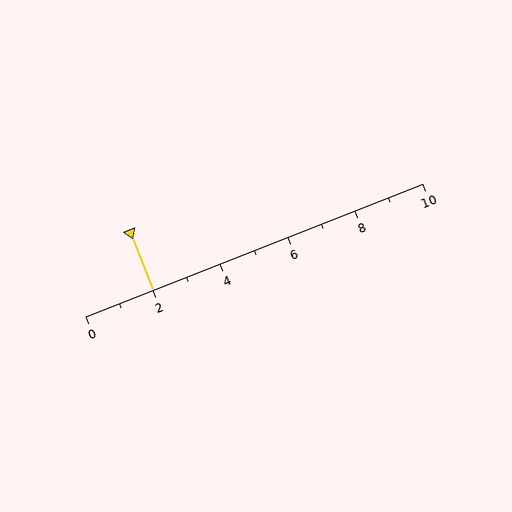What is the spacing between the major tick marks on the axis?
The major ticks are spaced 2 apart.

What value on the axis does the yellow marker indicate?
The marker indicates approximately 2.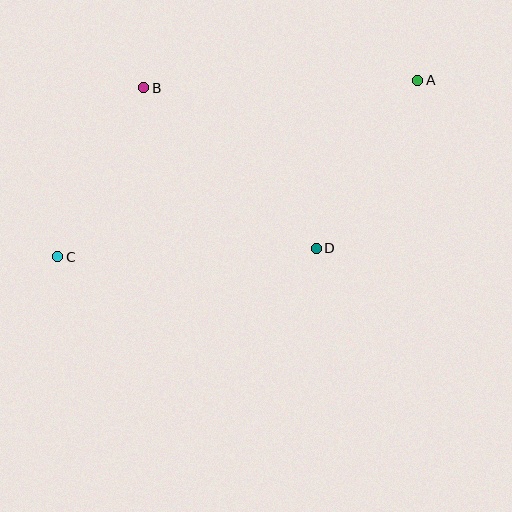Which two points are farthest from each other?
Points A and C are farthest from each other.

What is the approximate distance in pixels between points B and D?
The distance between B and D is approximately 235 pixels.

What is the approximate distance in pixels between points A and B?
The distance between A and B is approximately 274 pixels.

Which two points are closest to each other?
Points B and C are closest to each other.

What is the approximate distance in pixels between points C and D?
The distance between C and D is approximately 258 pixels.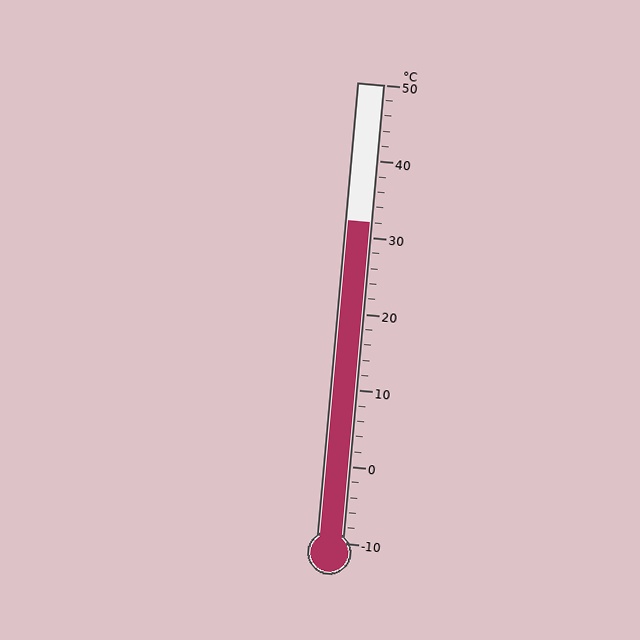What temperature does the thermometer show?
The thermometer shows approximately 32°C.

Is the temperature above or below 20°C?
The temperature is above 20°C.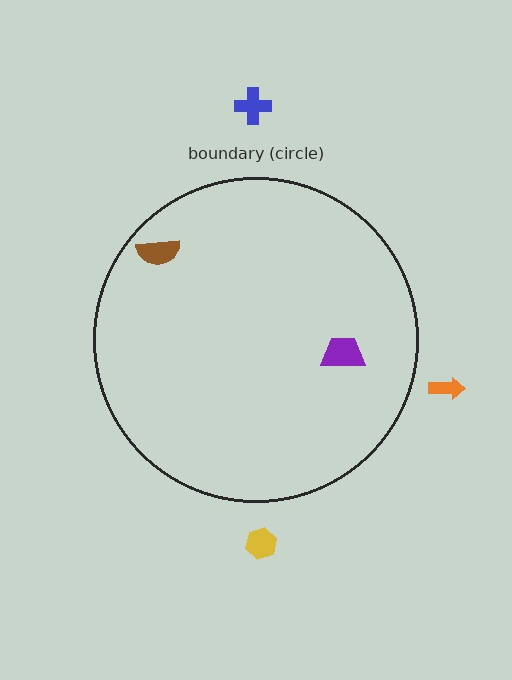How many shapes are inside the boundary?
2 inside, 3 outside.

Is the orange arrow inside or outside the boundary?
Outside.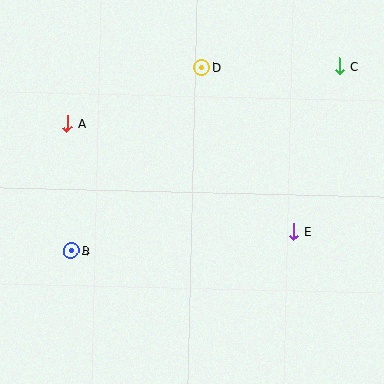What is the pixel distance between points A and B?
The distance between A and B is 127 pixels.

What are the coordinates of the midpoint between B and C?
The midpoint between B and C is at (205, 159).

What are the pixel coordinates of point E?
Point E is at (294, 232).